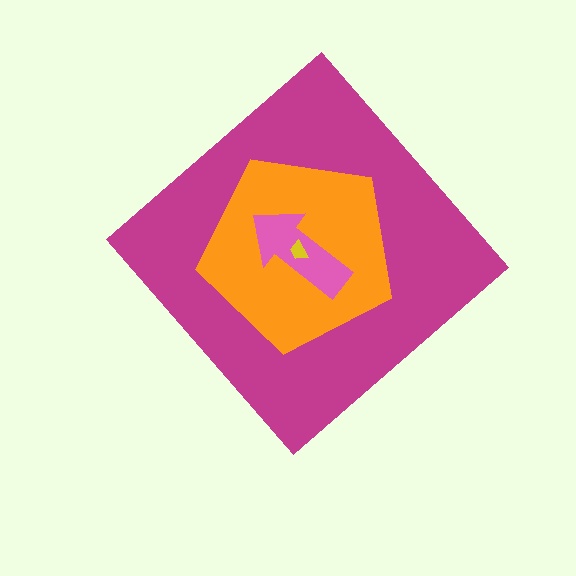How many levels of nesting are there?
4.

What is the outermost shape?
The magenta diamond.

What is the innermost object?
The yellow trapezoid.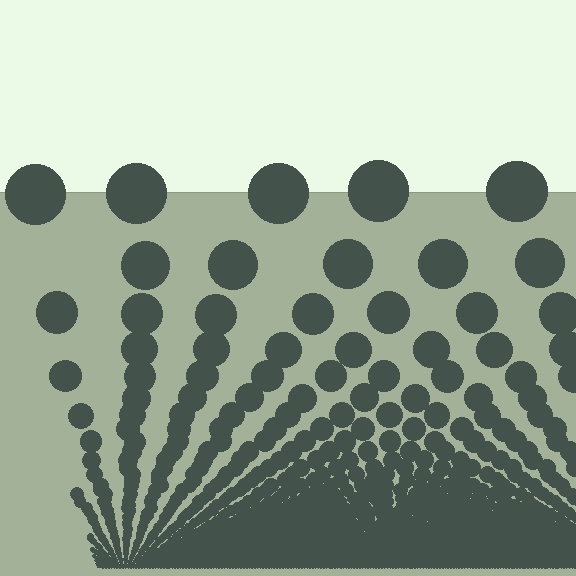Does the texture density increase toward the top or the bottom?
Density increases toward the bottom.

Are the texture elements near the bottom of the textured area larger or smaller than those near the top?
Smaller. The gradient is inverted — elements near the bottom are smaller and denser.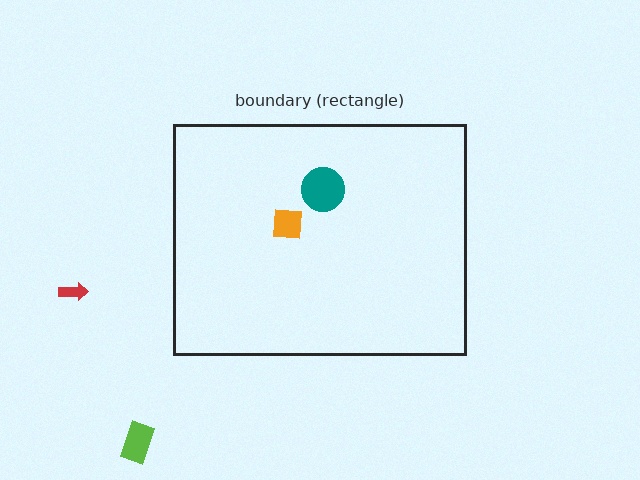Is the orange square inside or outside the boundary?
Inside.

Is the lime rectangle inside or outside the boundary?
Outside.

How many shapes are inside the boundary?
2 inside, 2 outside.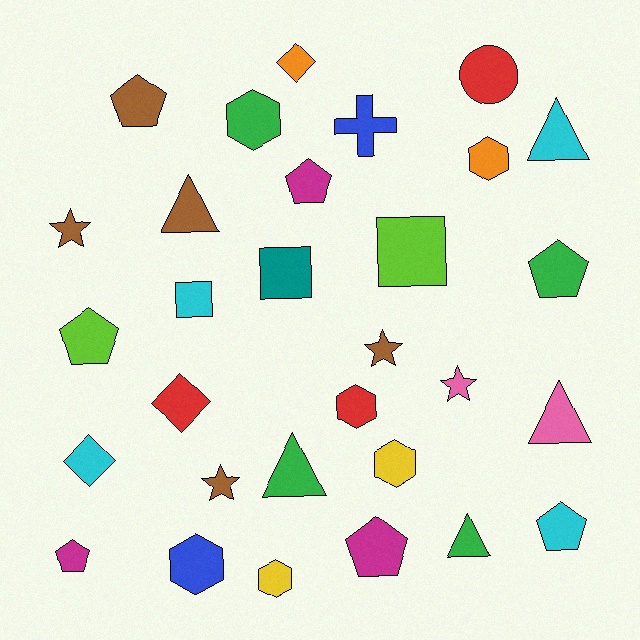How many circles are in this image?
There is 1 circle.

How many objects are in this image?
There are 30 objects.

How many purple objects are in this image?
There are no purple objects.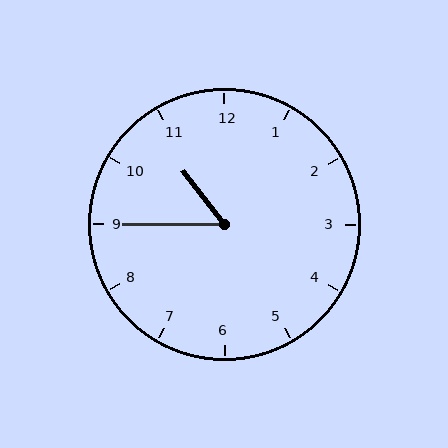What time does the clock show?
10:45.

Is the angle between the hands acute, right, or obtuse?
It is acute.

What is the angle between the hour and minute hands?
Approximately 52 degrees.